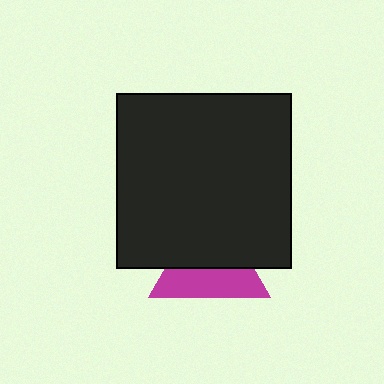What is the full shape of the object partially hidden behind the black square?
The partially hidden object is a magenta triangle.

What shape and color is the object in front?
The object in front is a black square.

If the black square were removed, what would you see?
You would see the complete magenta triangle.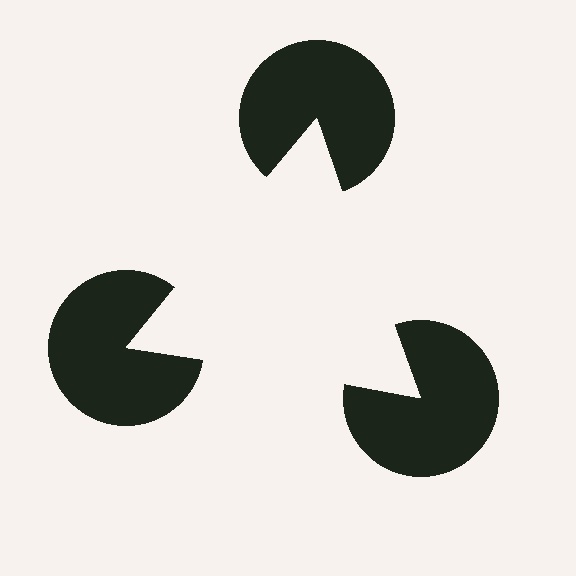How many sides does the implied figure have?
3 sides.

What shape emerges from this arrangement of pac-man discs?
An illusory triangle — its edges are inferred from the aligned wedge cuts in the pac-man discs, not physically drawn.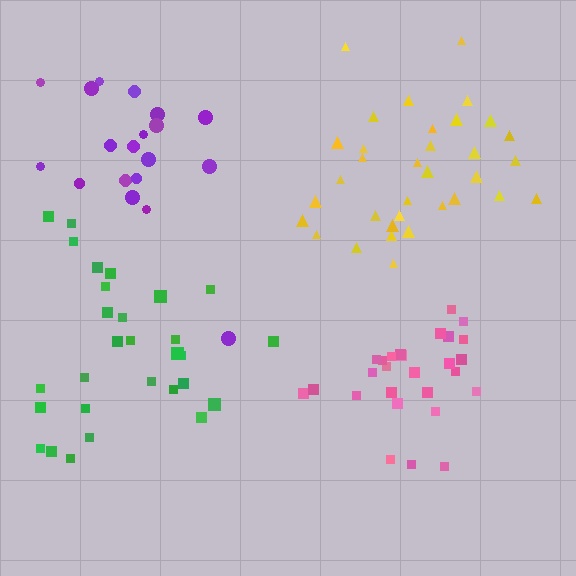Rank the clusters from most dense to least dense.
pink, yellow, green, purple.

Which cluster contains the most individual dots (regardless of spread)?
Yellow (34).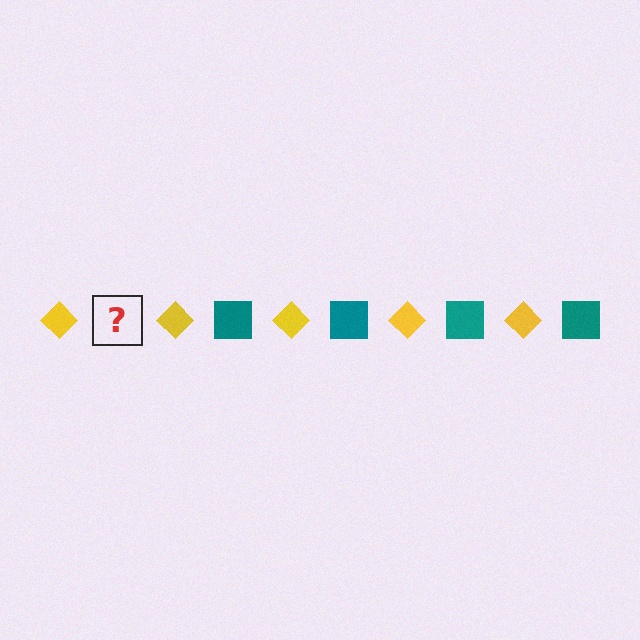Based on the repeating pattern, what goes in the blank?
The blank should be a teal square.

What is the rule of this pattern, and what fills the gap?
The rule is that the pattern alternates between yellow diamond and teal square. The gap should be filled with a teal square.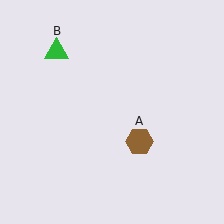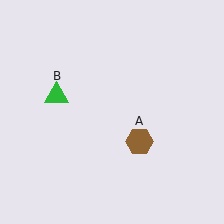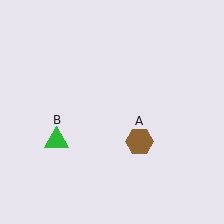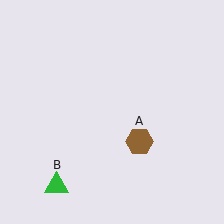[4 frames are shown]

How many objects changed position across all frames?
1 object changed position: green triangle (object B).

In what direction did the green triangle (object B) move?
The green triangle (object B) moved down.